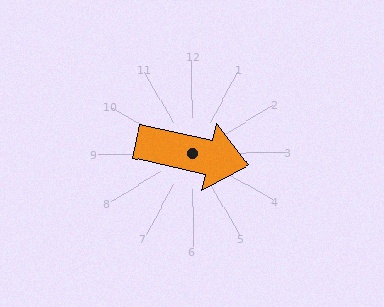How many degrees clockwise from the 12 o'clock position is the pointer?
Approximately 103 degrees.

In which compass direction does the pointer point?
East.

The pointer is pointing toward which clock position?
Roughly 3 o'clock.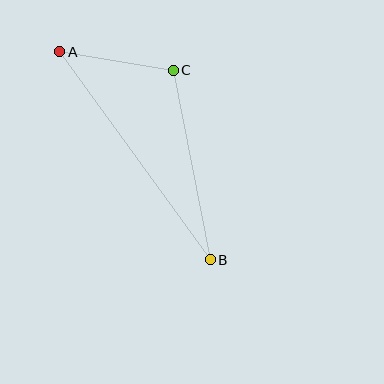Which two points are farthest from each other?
Points A and B are farthest from each other.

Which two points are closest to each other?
Points A and C are closest to each other.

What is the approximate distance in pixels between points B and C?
The distance between B and C is approximately 193 pixels.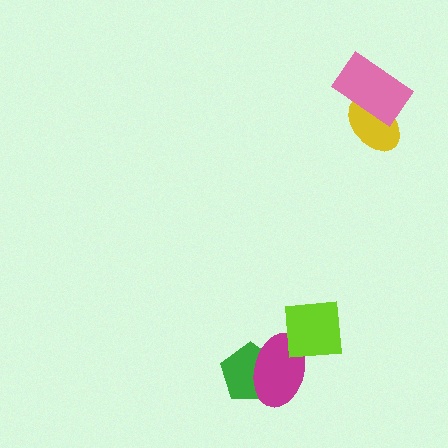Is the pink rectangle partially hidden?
No, no other shape covers it.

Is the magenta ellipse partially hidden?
Yes, it is partially covered by another shape.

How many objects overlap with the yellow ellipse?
1 object overlaps with the yellow ellipse.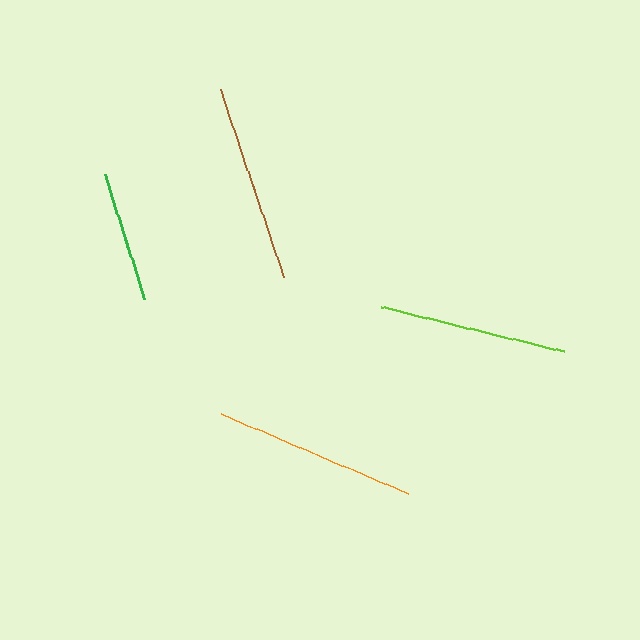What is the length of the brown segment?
The brown segment is approximately 198 pixels long.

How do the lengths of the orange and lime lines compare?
The orange and lime lines are approximately the same length.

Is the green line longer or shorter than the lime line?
The lime line is longer than the green line.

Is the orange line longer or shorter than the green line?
The orange line is longer than the green line.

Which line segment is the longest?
The orange line is the longest at approximately 203 pixels.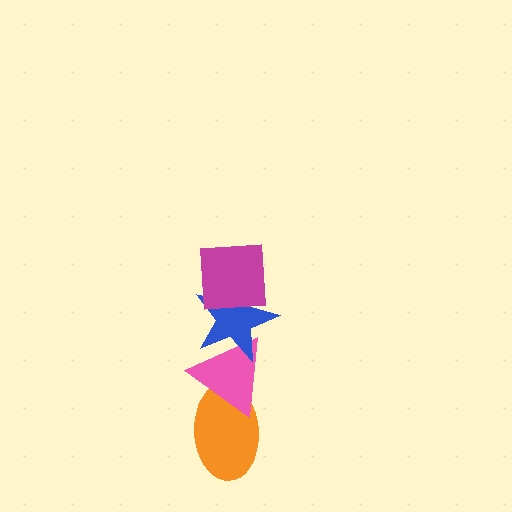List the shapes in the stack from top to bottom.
From top to bottom: the magenta square, the blue star, the pink triangle, the orange ellipse.